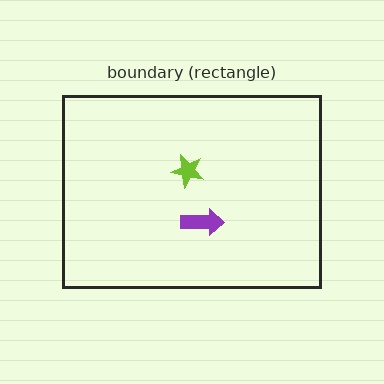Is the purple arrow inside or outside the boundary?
Inside.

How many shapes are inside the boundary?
2 inside, 0 outside.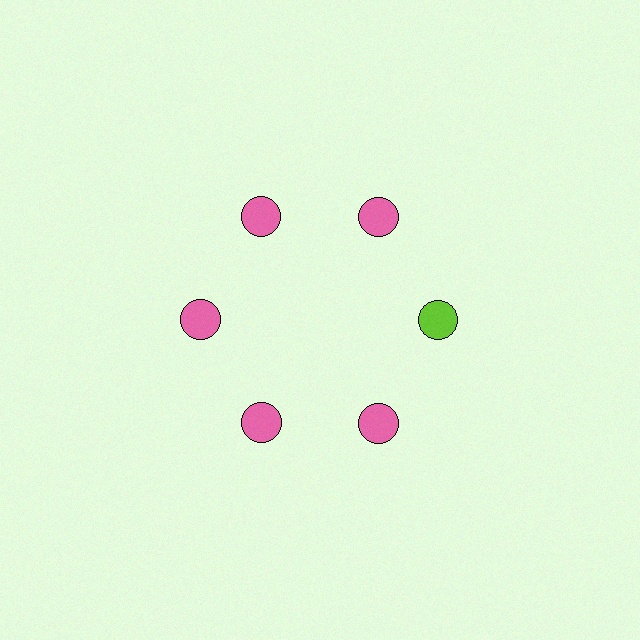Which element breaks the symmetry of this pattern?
The lime circle at roughly the 3 o'clock position breaks the symmetry. All other shapes are pink circles.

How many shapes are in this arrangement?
There are 6 shapes arranged in a ring pattern.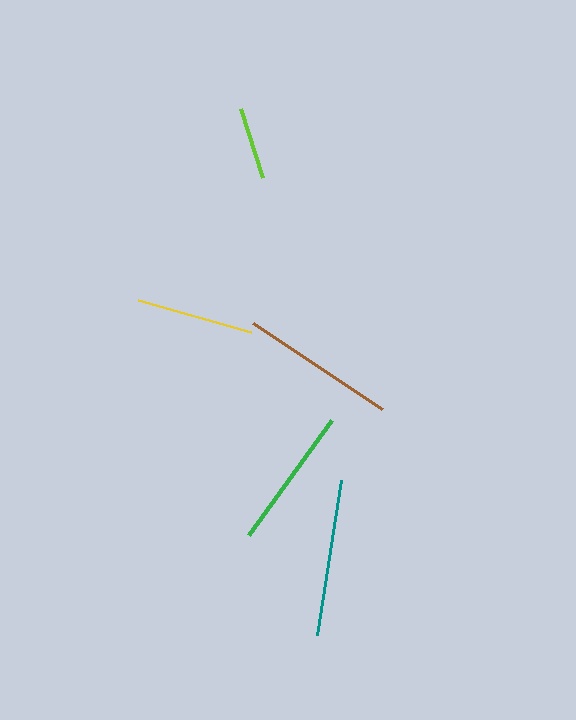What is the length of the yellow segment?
The yellow segment is approximately 117 pixels long.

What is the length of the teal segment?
The teal segment is approximately 156 pixels long.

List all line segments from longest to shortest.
From longest to shortest: teal, brown, green, yellow, lime.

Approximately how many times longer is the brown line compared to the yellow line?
The brown line is approximately 1.3 times the length of the yellow line.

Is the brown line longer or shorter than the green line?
The brown line is longer than the green line.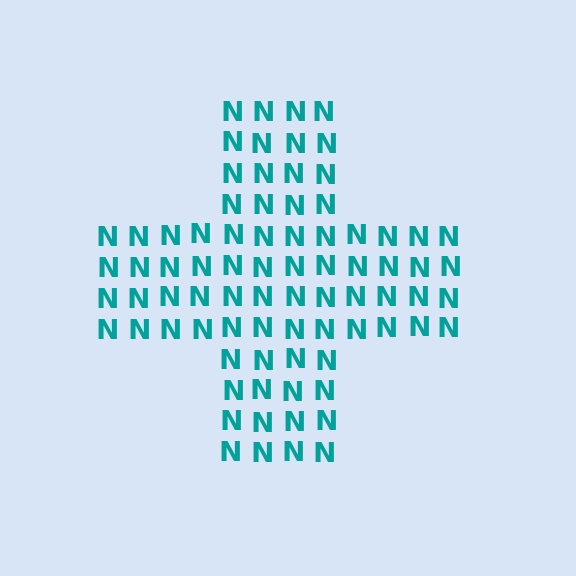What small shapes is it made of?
It is made of small letter N's.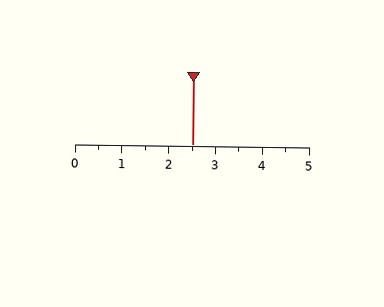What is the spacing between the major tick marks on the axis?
The major ticks are spaced 1 apart.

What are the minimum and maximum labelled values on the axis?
The axis runs from 0 to 5.